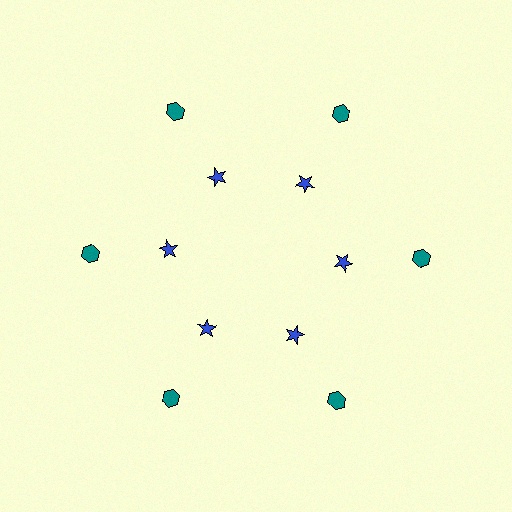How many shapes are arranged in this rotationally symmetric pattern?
There are 12 shapes, arranged in 6 groups of 2.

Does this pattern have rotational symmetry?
Yes, this pattern has 6-fold rotational symmetry. It looks the same after rotating 60 degrees around the center.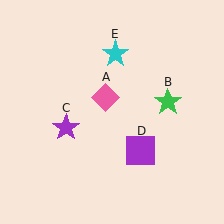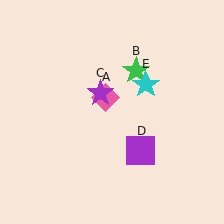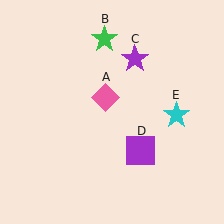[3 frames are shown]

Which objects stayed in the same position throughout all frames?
Pink diamond (object A) and purple square (object D) remained stationary.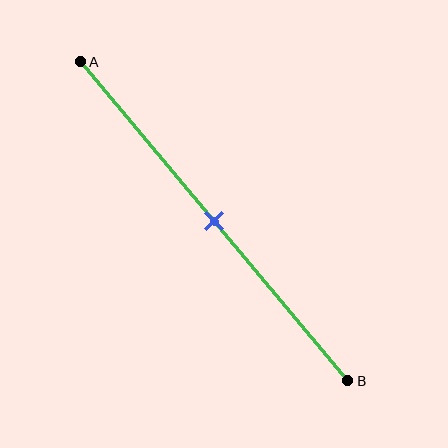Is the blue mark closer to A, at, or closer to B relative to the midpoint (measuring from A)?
The blue mark is approximately at the midpoint of segment AB.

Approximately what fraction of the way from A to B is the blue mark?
The blue mark is approximately 50% of the way from A to B.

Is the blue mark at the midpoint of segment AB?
Yes, the mark is approximately at the midpoint.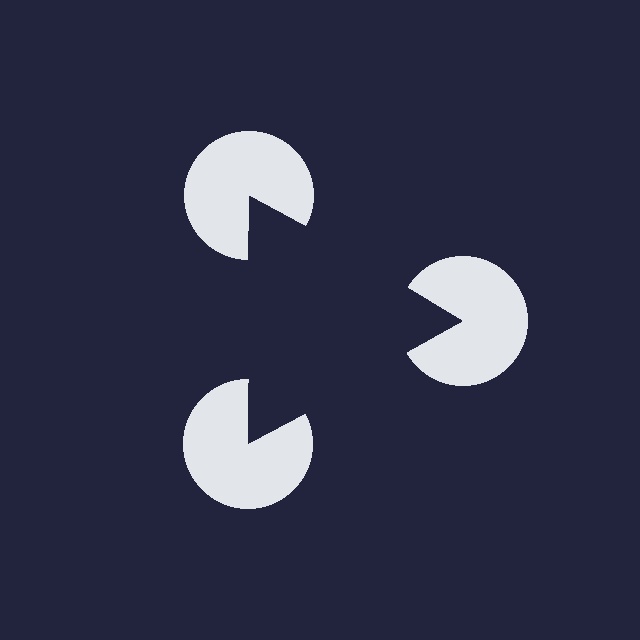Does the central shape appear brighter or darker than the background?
It typically appears slightly darker than the background, even though no actual brightness change is drawn.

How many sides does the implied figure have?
3 sides.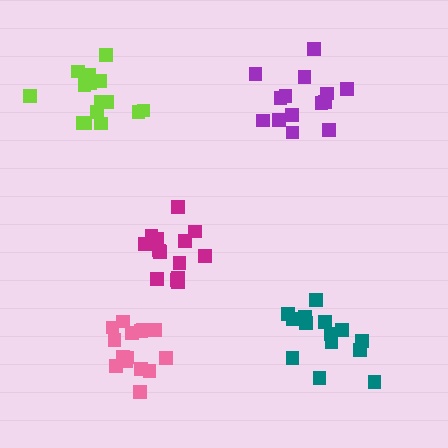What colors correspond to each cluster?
The clusters are colored: purple, lime, teal, pink, magenta.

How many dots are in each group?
Group 1: 14 dots, Group 2: 16 dots, Group 3: 14 dots, Group 4: 15 dots, Group 5: 14 dots (73 total).